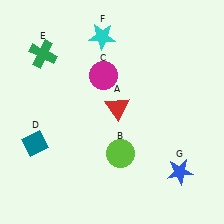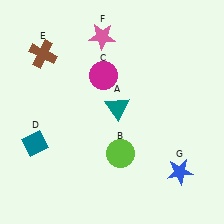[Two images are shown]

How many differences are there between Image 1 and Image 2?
There are 3 differences between the two images.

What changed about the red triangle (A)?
In Image 1, A is red. In Image 2, it changed to teal.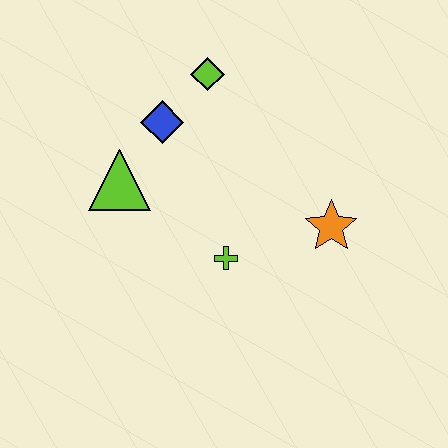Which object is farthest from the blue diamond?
The orange star is farthest from the blue diamond.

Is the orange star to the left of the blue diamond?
No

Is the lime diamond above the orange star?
Yes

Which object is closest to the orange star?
The lime cross is closest to the orange star.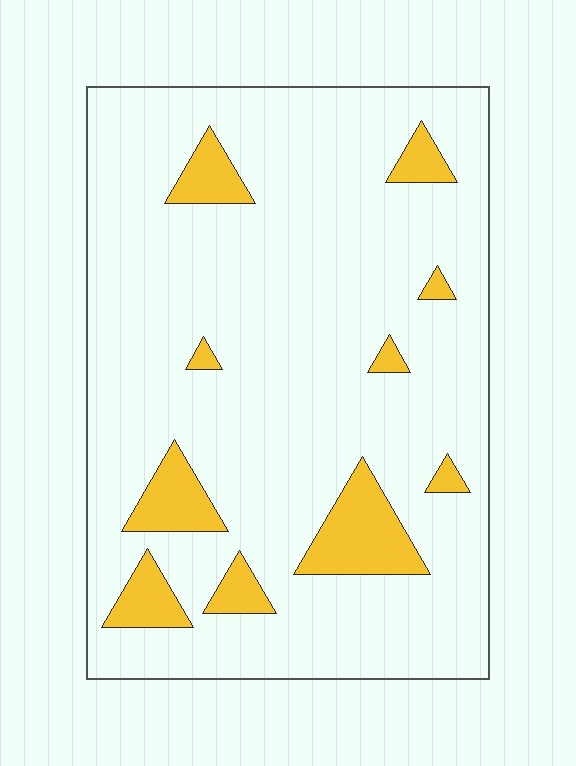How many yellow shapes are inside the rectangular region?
10.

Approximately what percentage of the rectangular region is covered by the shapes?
Approximately 10%.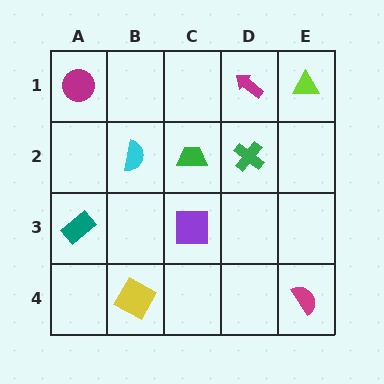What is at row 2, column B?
A cyan semicircle.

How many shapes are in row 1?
3 shapes.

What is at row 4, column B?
A yellow square.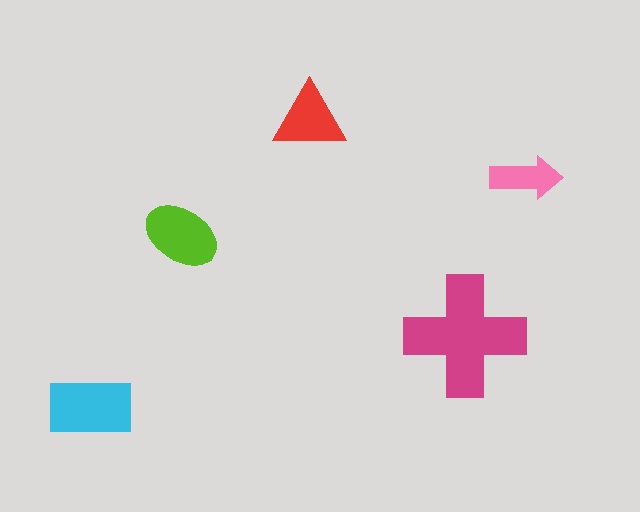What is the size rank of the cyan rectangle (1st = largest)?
2nd.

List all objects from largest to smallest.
The magenta cross, the cyan rectangle, the lime ellipse, the red triangle, the pink arrow.